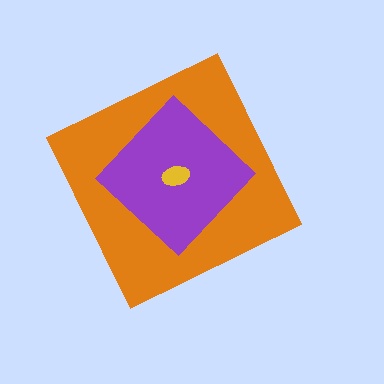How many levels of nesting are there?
3.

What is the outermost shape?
The orange diamond.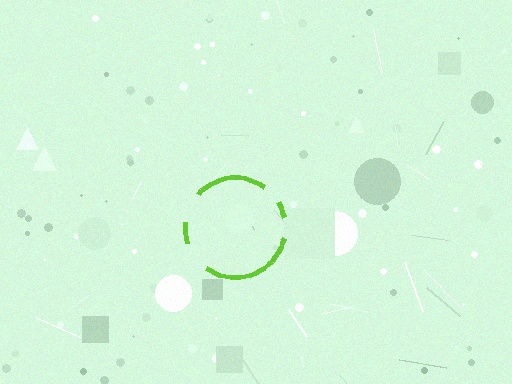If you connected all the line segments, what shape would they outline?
They would outline a circle.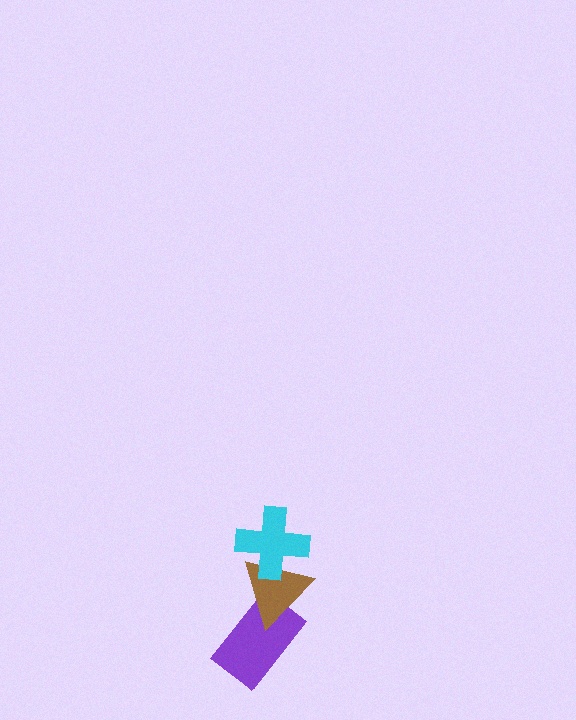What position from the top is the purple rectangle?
The purple rectangle is 3rd from the top.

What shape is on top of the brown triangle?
The cyan cross is on top of the brown triangle.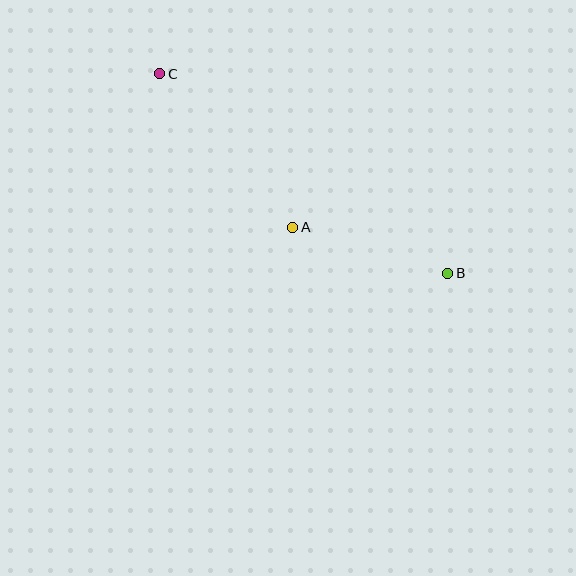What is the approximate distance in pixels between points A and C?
The distance between A and C is approximately 203 pixels.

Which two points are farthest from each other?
Points B and C are farthest from each other.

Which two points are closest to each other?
Points A and B are closest to each other.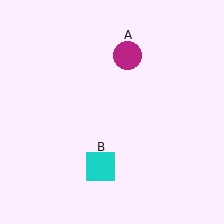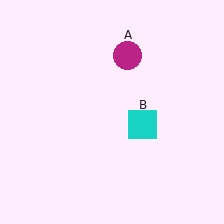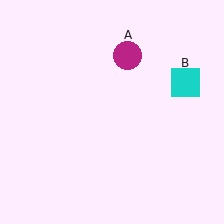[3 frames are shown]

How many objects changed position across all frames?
1 object changed position: cyan square (object B).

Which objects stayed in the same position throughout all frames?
Magenta circle (object A) remained stationary.